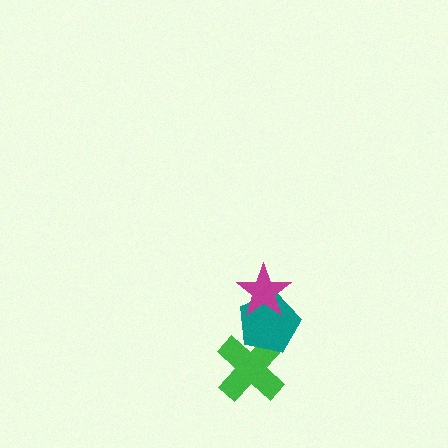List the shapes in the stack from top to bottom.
From top to bottom: the magenta star, the teal pentagon, the green cross.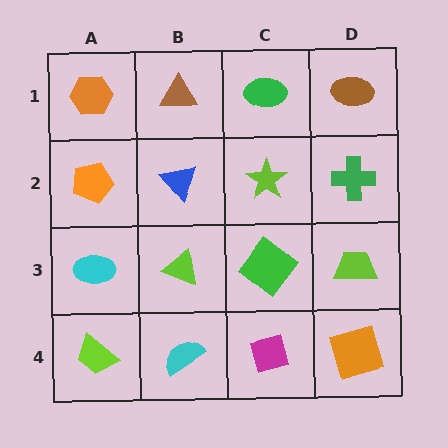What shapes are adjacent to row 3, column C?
A lime star (row 2, column C), a magenta diamond (row 4, column C), a lime triangle (row 3, column B), a lime trapezoid (row 3, column D).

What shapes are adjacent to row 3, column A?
An orange pentagon (row 2, column A), a lime trapezoid (row 4, column A), a lime triangle (row 3, column B).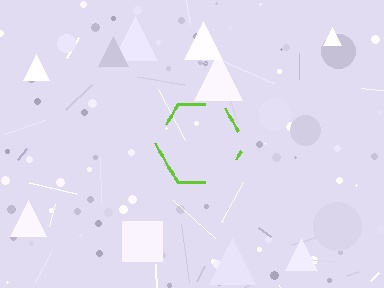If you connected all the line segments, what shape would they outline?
They would outline a hexagon.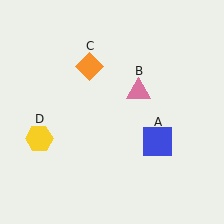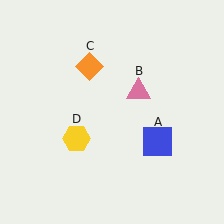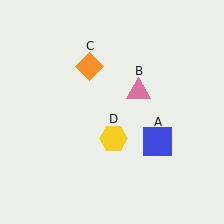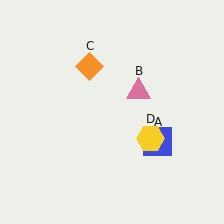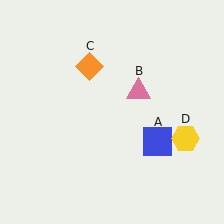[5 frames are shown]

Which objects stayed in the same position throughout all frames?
Blue square (object A) and pink triangle (object B) and orange diamond (object C) remained stationary.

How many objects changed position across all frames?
1 object changed position: yellow hexagon (object D).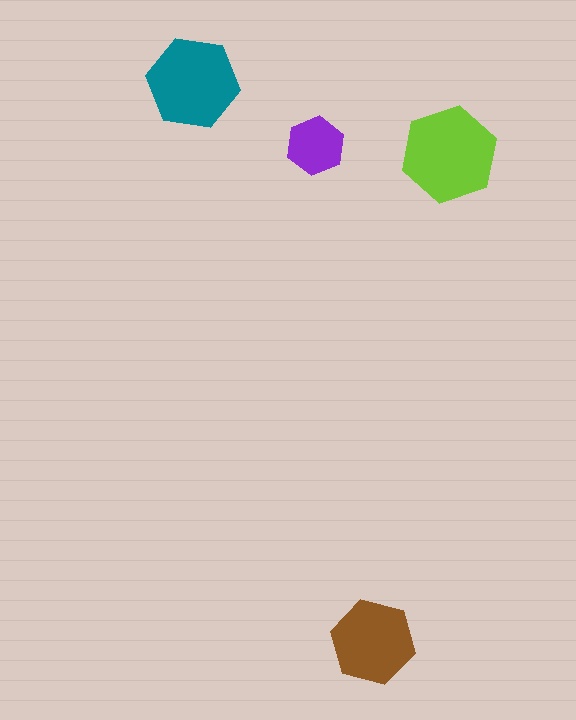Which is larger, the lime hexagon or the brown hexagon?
The lime one.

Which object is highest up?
The teal hexagon is topmost.